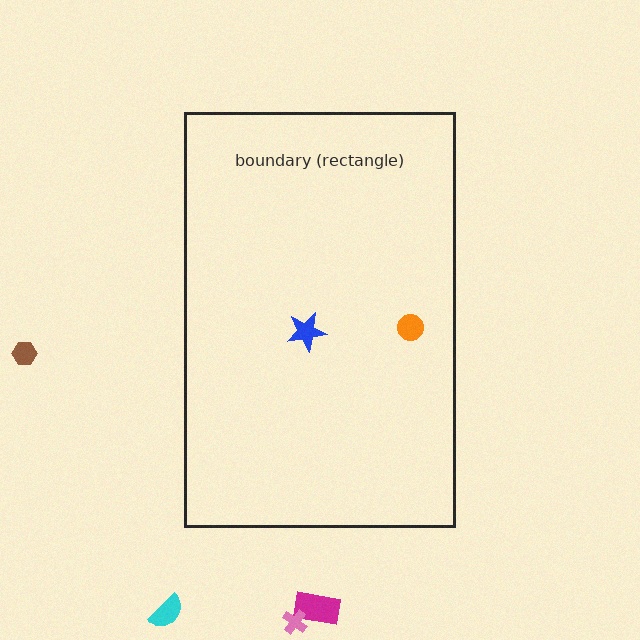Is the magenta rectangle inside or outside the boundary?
Outside.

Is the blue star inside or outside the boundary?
Inside.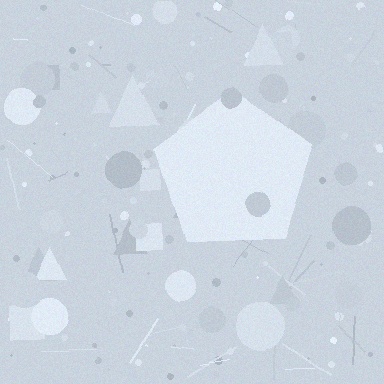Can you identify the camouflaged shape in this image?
The camouflaged shape is a pentagon.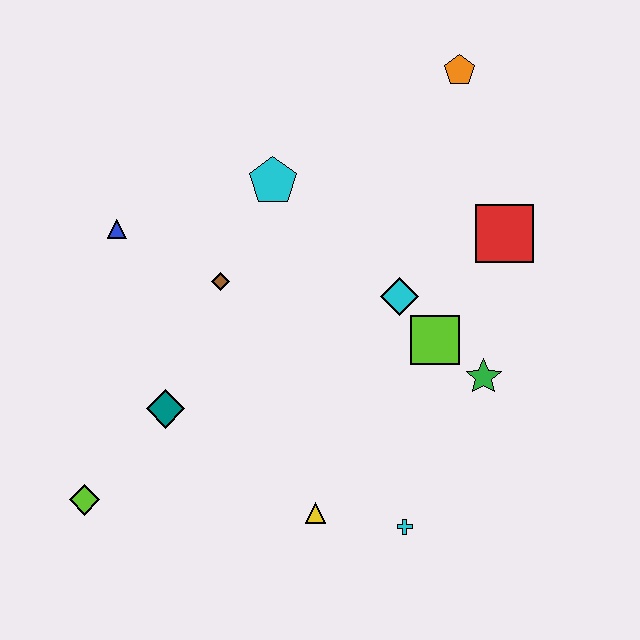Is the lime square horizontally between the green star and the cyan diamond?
Yes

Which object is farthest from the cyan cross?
The orange pentagon is farthest from the cyan cross.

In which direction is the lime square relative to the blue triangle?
The lime square is to the right of the blue triangle.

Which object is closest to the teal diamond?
The lime diamond is closest to the teal diamond.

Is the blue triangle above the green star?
Yes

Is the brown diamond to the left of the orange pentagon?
Yes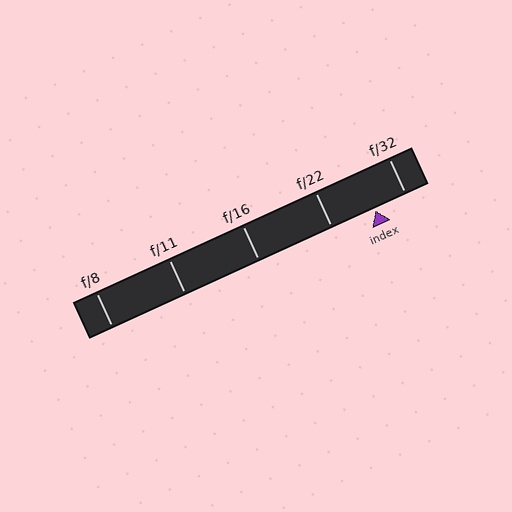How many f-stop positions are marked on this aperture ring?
There are 5 f-stop positions marked.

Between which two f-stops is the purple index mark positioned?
The index mark is between f/22 and f/32.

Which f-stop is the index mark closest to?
The index mark is closest to f/32.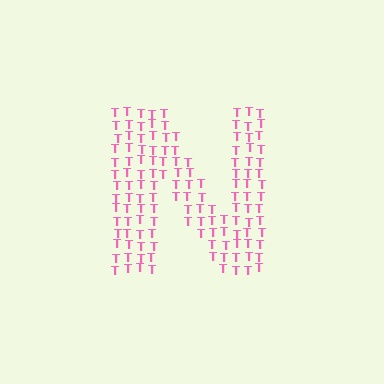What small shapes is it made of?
It is made of small letter T's.